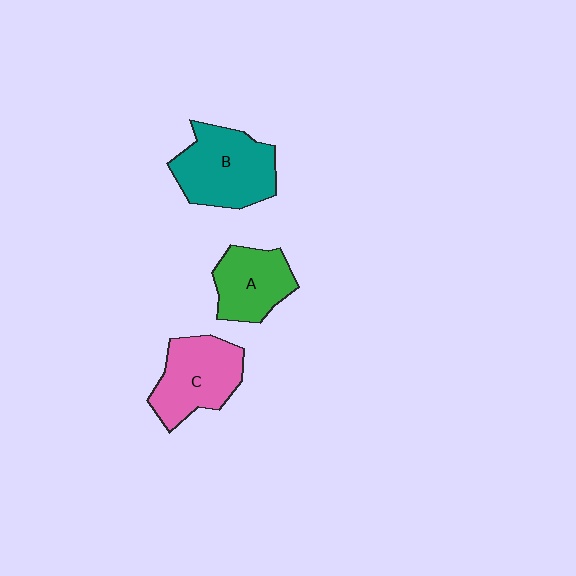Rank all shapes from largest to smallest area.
From largest to smallest: B (teal), C (pink), A (green).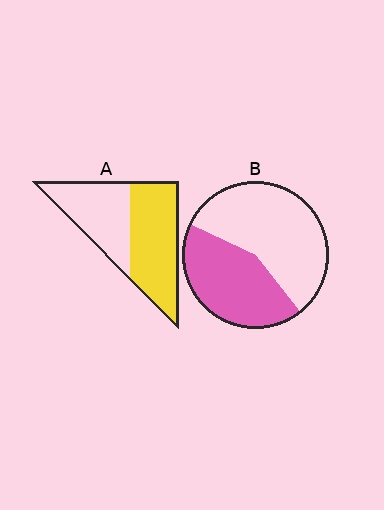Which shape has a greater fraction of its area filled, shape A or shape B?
Shape A.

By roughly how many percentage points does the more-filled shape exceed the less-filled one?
By roughly 15 percentage points (A over B).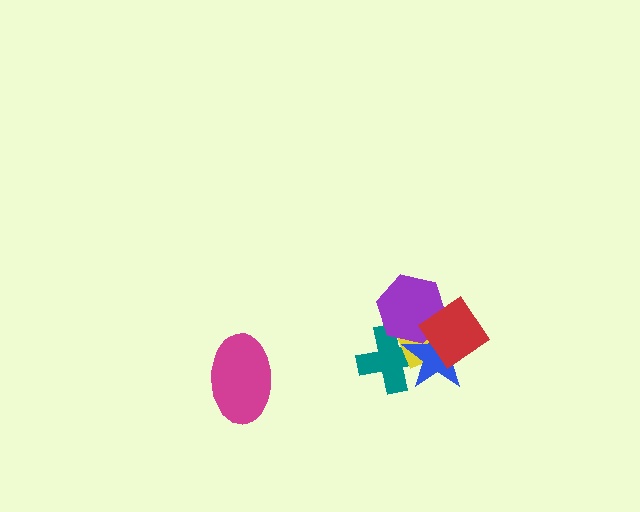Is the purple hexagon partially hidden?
Yes, it is partially covered by another shape.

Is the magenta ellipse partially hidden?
No, no other shape covers it.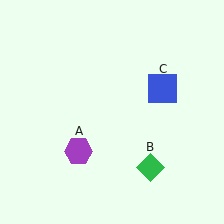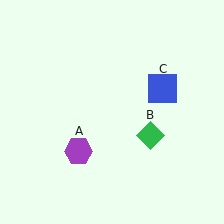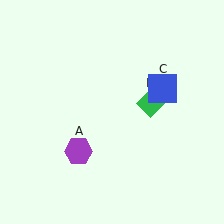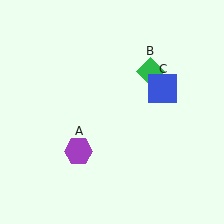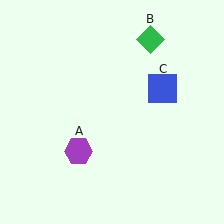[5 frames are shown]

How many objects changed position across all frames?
1 object changed position: green diamond (object B).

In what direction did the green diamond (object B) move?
The green diamond (object B) moved up.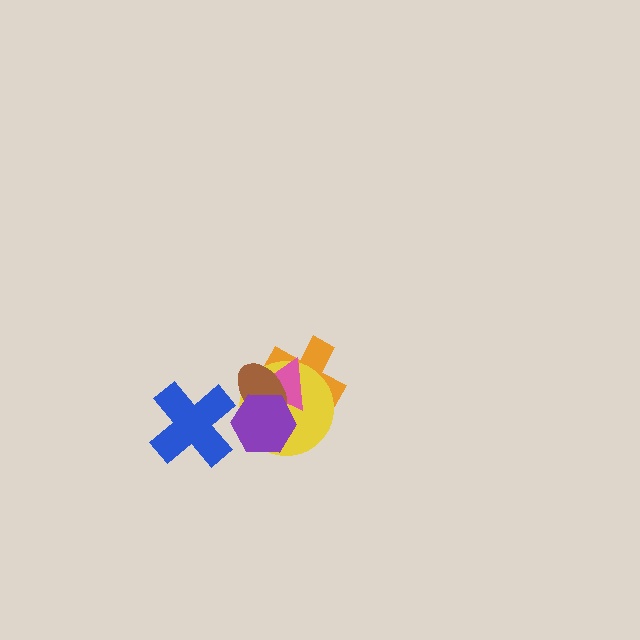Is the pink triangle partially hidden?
Yes, it is partially covered by another shape.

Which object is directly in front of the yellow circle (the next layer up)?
The pink triangle is directly in front of the yellow circle.